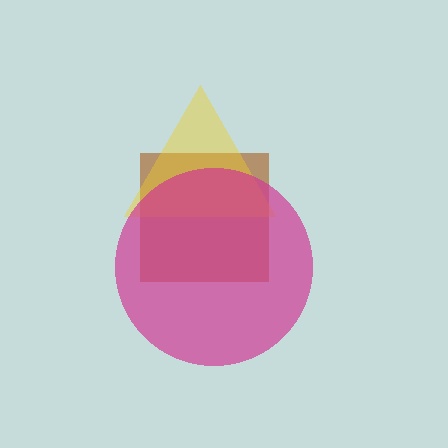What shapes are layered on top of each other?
The layered shapes are: a brown square, a yellow triangle, a magenta circle.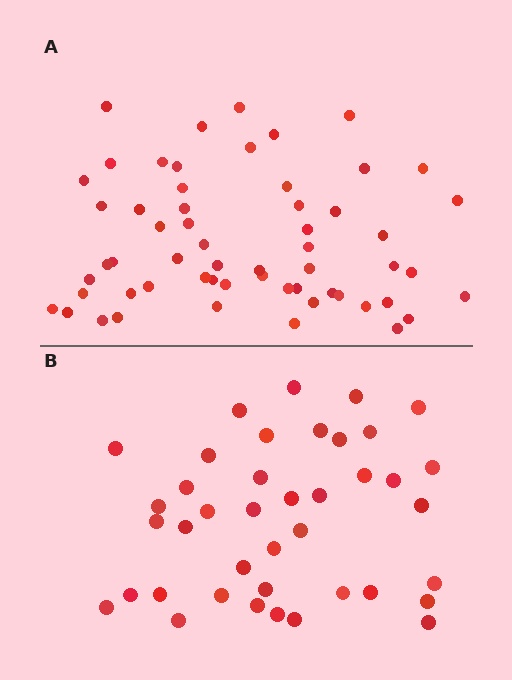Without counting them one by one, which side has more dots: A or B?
Region A (the top region) has more dots.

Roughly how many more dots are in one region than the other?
Region A has approximately 20 more dots than region B.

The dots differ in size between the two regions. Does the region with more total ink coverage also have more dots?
No. Region B has more total ink coverage because its dots are larger, but region A actually contains more individual dots. Total area can be misleading — the number of items is what matters here.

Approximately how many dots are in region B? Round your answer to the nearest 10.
About 40 dots.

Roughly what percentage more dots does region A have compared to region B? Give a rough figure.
About 45% more.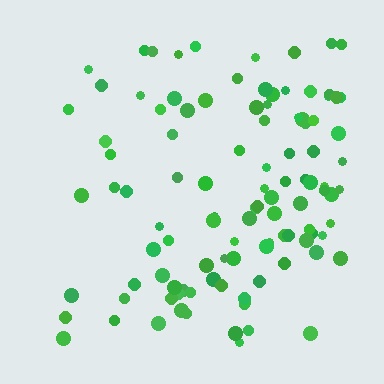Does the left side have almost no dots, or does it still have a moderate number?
Still a moderate number, just noticeably fewer than the right.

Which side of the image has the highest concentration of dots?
The right.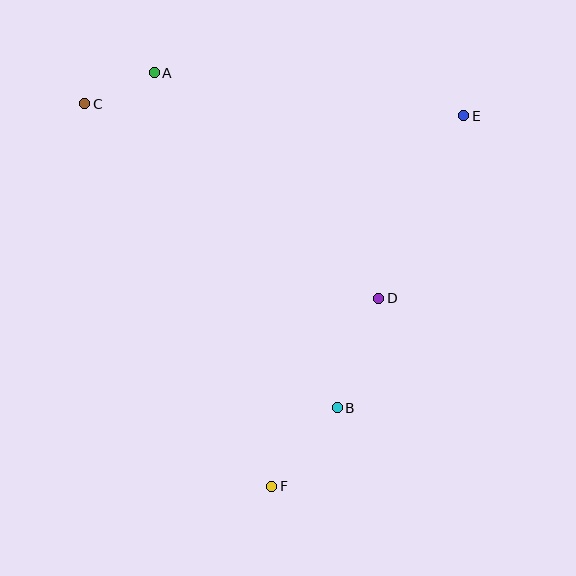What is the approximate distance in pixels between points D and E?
The distance between D and E is approximately 201 pixels.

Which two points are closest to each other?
Points A and C are closest to each other.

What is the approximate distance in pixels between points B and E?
The distance between B and E is approximately 318 pixels.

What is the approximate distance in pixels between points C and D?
The distance between C and D is approximately 353 pixels.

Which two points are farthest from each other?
Points A and F are farthest from each other.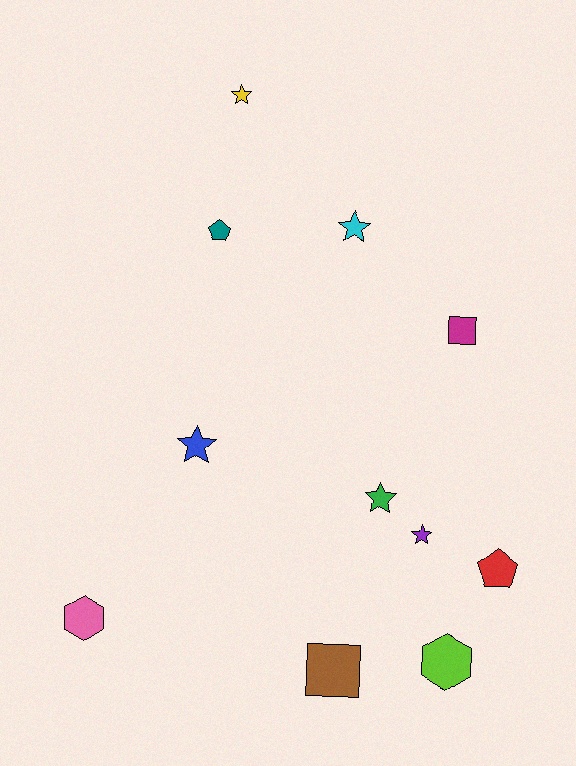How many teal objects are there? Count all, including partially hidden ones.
There is 1 teal object.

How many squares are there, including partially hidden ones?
There are 2 squares.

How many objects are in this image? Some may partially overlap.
There are 11 objects.